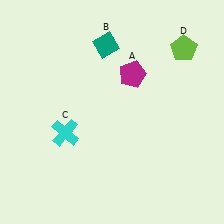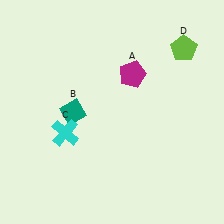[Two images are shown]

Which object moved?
The teal diamond (B) moved down.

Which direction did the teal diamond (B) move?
The teal diamond (B) moved down.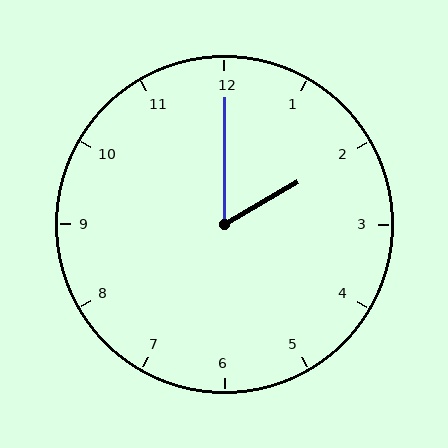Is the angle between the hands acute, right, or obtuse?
It is acute.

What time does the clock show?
2:00.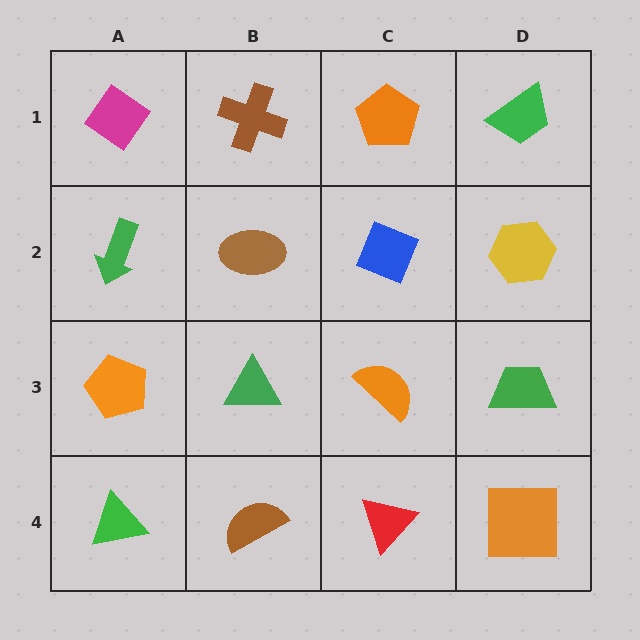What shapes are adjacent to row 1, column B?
A brown ellipse (row 2, column B), a magenta diamond (row 1, column A), an orange pentagon (row 1, column C).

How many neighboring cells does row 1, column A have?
2.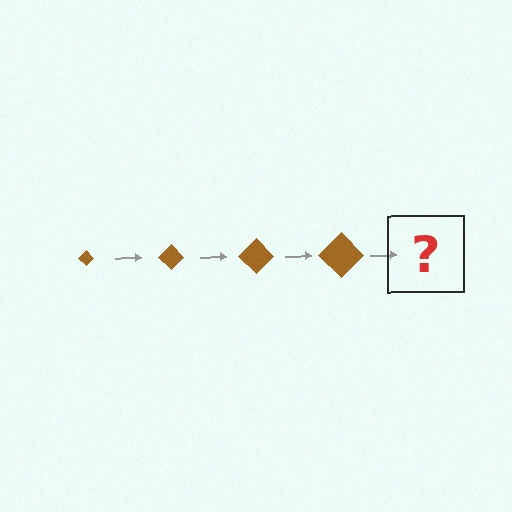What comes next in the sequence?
The next element should be a brown diamond, larger than the previous one.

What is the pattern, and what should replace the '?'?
The pattern is that the diamond gets progressively larger each step. The '?' should be a brown diamond, larger than the previous one.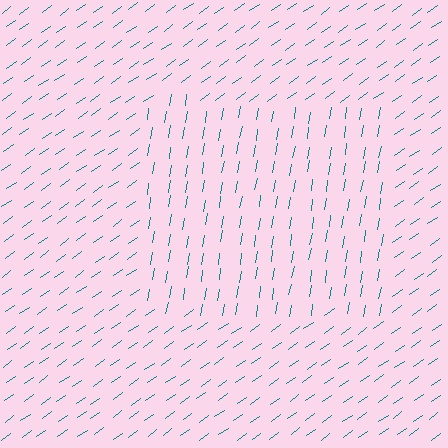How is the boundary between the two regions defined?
The boundary is defined purely by a change in line orientation (approximately 45 degrees difference). All lines are the same color and thickness.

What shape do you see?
I see a rectangle.